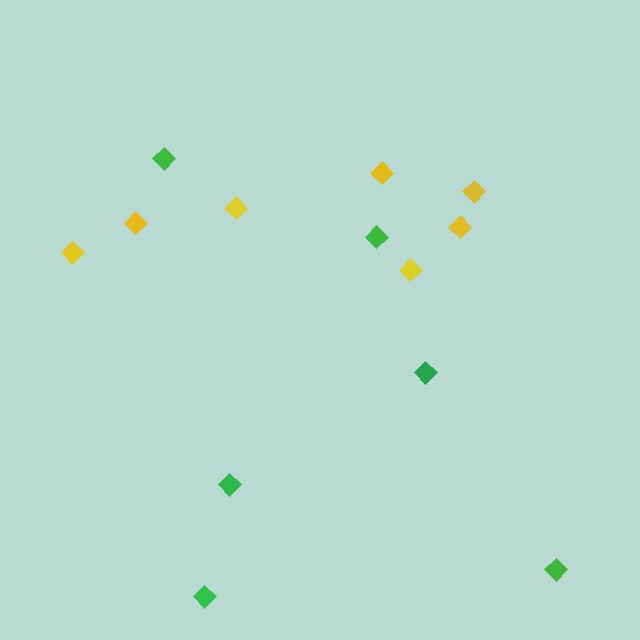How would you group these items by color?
There are 2 groups: one group of green diamonds (6) and one group of yellow diamonds (7).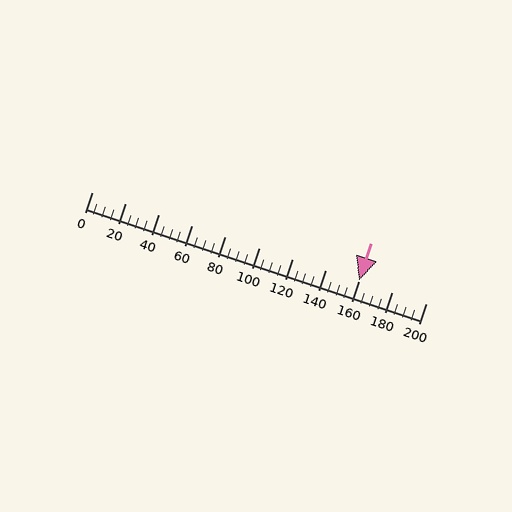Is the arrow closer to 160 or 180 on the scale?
The arrow is closer to 160.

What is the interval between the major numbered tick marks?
The major tick marks are spaced 20 units apart.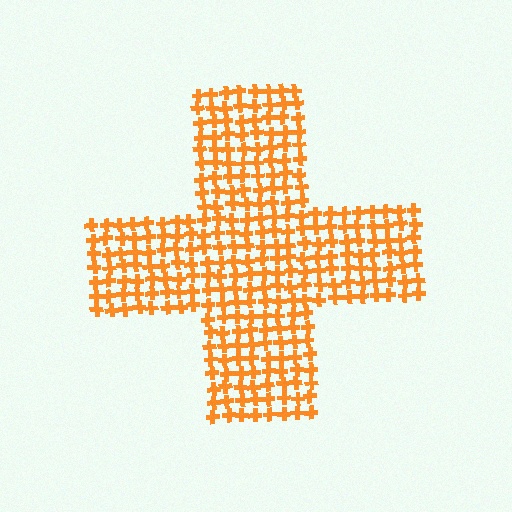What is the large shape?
The large shape is a cross.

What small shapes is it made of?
It is made of small crosses.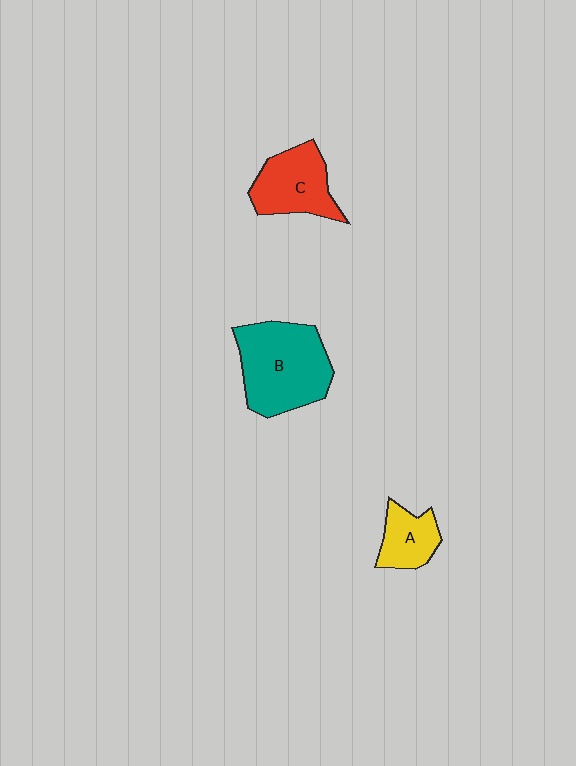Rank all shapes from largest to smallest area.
From largest to smallest: B (teal), C (red), A (yellow).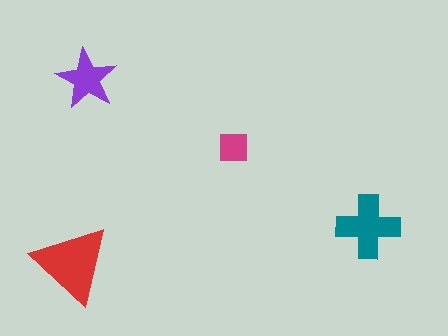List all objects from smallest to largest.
The magenta square, the purple star, the teal cross, the red triangle.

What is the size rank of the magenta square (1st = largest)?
4th.